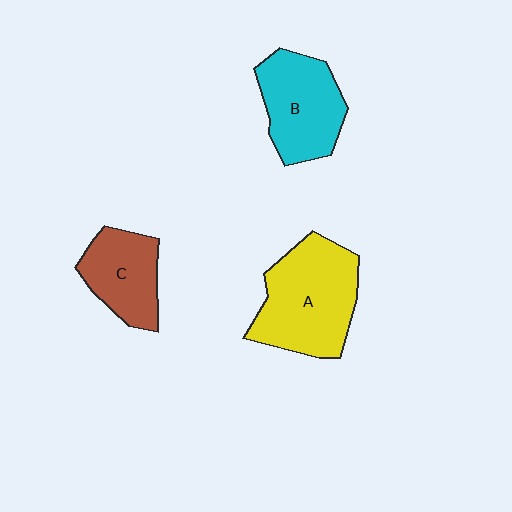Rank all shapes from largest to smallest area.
From largest to smallest: A (yellow), B (cyan), C (brown).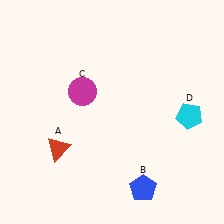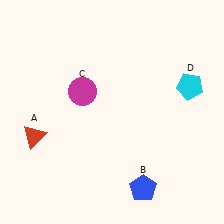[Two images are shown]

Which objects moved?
The objects that moved are: the red triangle (A), the cyan pentagon (D).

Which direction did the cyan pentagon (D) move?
The cyan pentagon (D) moved up.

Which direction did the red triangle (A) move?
The red triangle (A) moved left.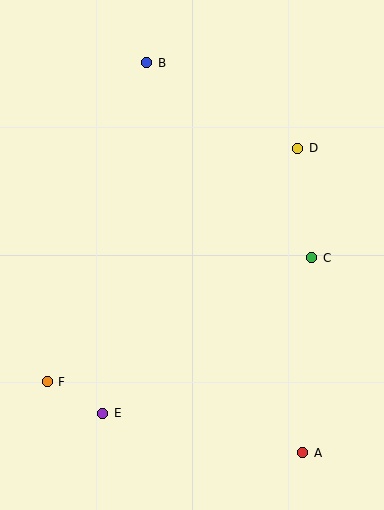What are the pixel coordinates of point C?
Point C is at (312, 258).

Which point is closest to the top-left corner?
Point B is closest to the top-left corner.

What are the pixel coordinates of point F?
Point F is at (47, 382).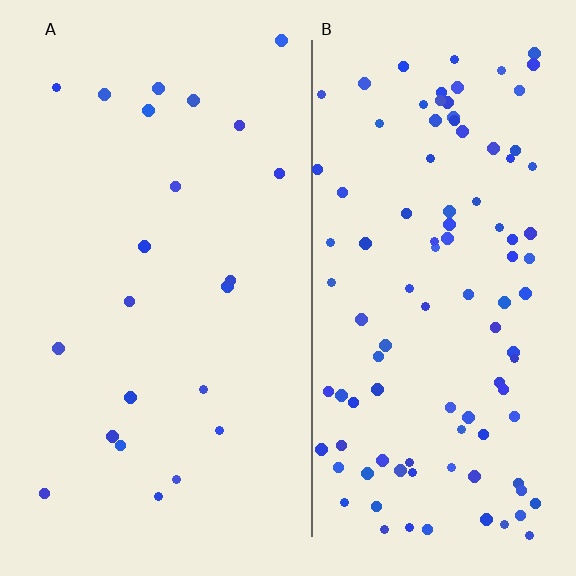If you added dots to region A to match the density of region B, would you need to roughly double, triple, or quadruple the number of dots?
Approximately quadruple.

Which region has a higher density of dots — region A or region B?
B (the right).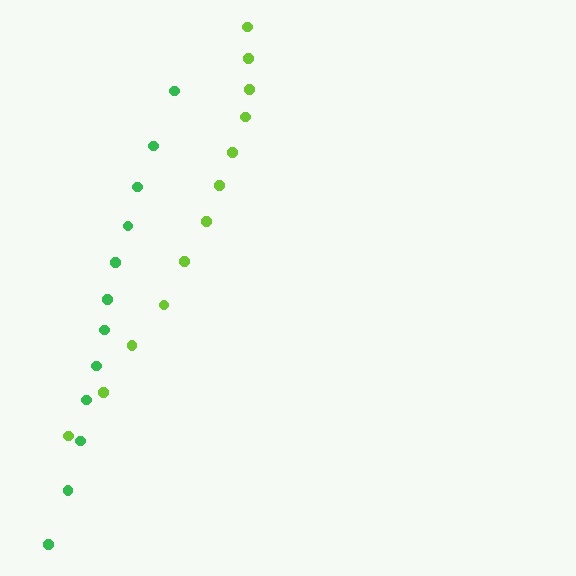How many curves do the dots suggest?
There are 2 distinct paths.